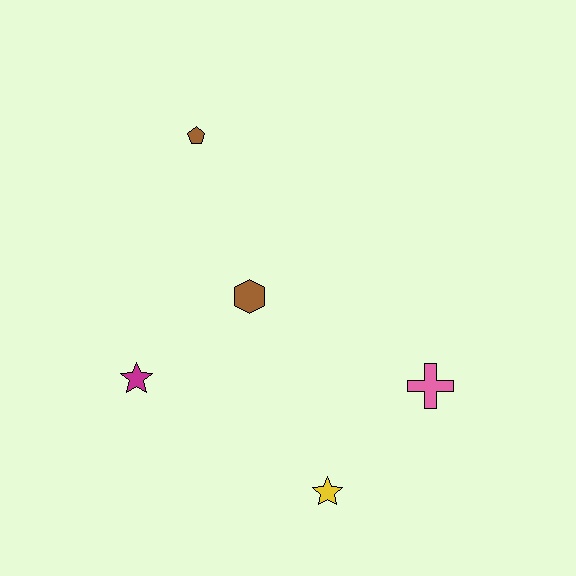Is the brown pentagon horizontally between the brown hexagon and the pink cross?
No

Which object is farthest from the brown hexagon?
The yellow star is farthest from the brown hexagon.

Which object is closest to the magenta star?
The brown hexagon is closest to the magenta star.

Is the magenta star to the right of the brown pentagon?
No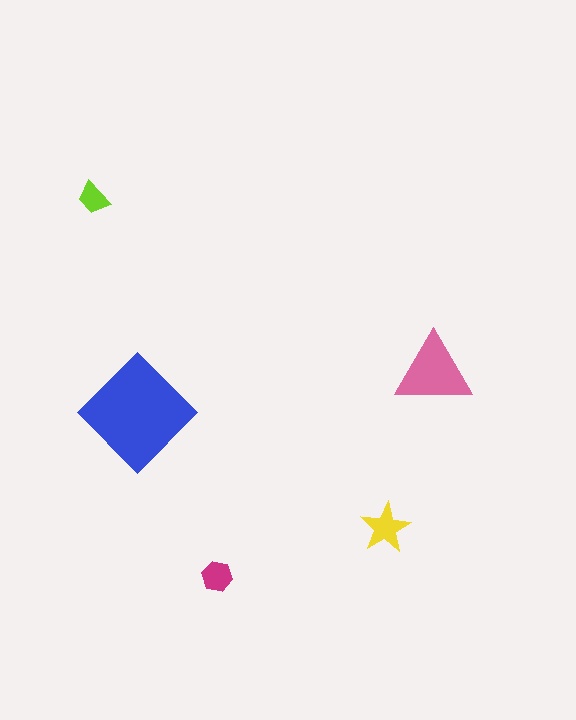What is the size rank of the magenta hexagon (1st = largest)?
4th.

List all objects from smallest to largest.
The lime trapezoid, the magenta hexagon, the yellow star, the pink triangle, the blue diamond.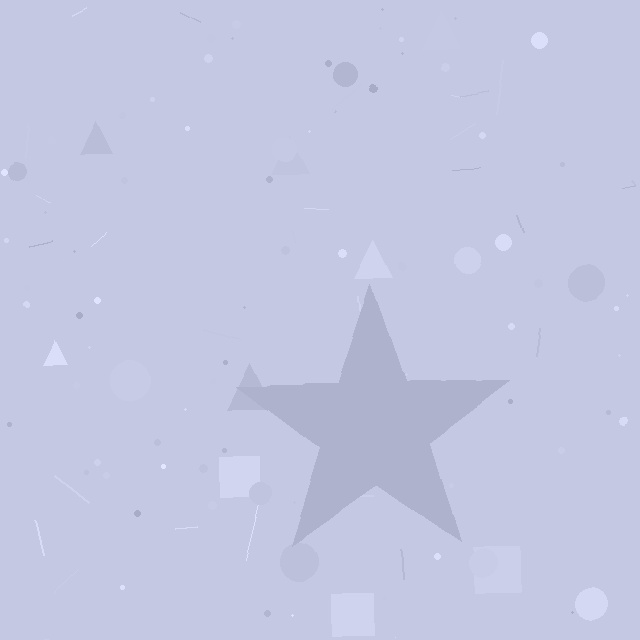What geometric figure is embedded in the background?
A star is embedded in the background.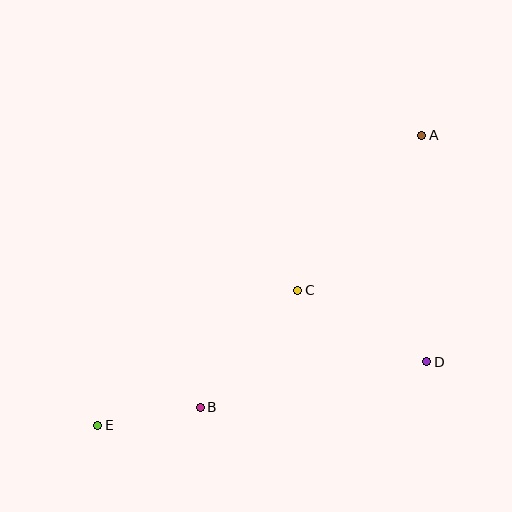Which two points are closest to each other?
Points B and E are closest to each other.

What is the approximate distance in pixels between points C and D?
The distance between C and D is approximately 148 pixels.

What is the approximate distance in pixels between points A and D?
The distance between A and D is approximately 227 pixels.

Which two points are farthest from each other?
Points A and E are farthest from each other.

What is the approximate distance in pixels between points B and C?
The distance between B and C is approximately 152 pixels.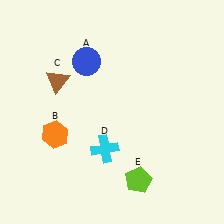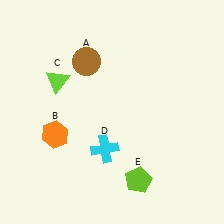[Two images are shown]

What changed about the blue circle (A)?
In Image 1, A is blue. In Image 2, it changed to brown.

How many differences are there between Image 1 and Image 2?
There are 2 differences between the two images.